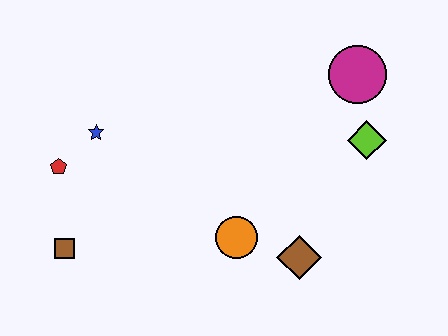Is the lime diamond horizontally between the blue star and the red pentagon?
No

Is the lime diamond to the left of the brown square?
No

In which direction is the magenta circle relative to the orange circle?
The magenta circle is above the orange circle.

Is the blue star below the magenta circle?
Yes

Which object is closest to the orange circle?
The brown diamond is closest to the orange circle.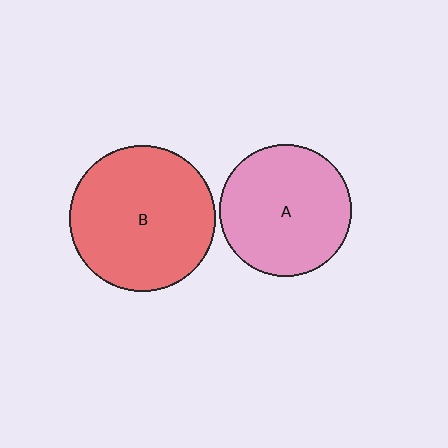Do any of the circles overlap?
No, none of the circles overlap.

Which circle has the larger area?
Circle B (red).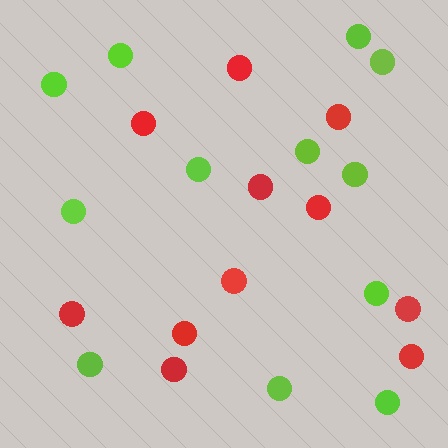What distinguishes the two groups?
There are 2 groups: one group of red circles (11) and one group of lime circles (12).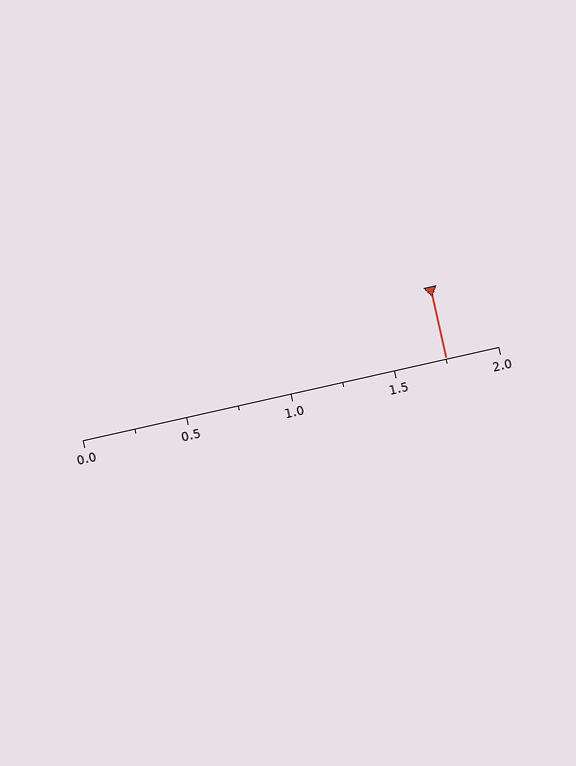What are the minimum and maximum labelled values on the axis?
The axis runs from 0.0 to 2.0.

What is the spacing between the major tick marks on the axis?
The major ticks are spaced 0.5 apart.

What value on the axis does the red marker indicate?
The marker indicates approximately 1.75.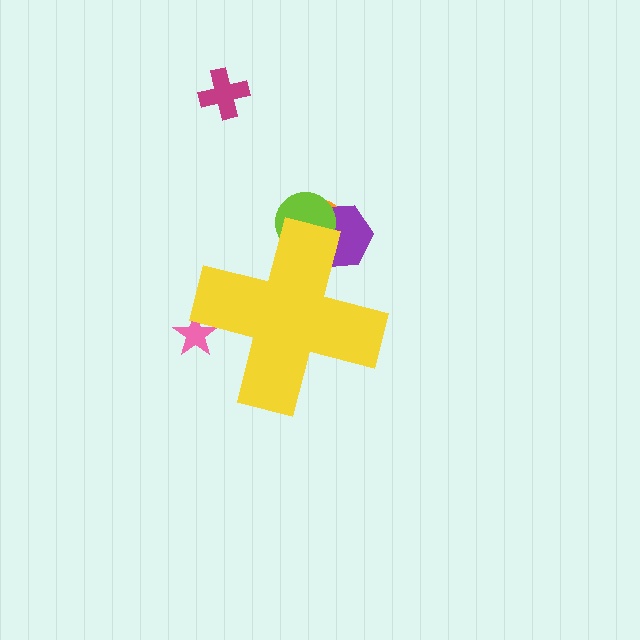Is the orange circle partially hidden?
Yes, the orange circle is partially hidden behind the yellow cross.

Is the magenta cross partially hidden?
No, the magenta cross is fully visible.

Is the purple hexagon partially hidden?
Yes, the purple hexagon is partially hidden behind the yellow cross.